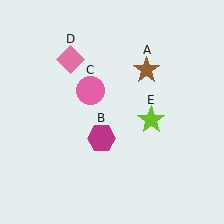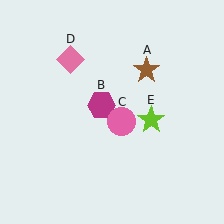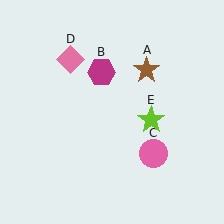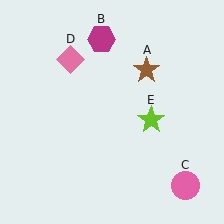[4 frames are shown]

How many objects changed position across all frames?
2 objects changed position: magenta hexagon (object B), pink circle (object C).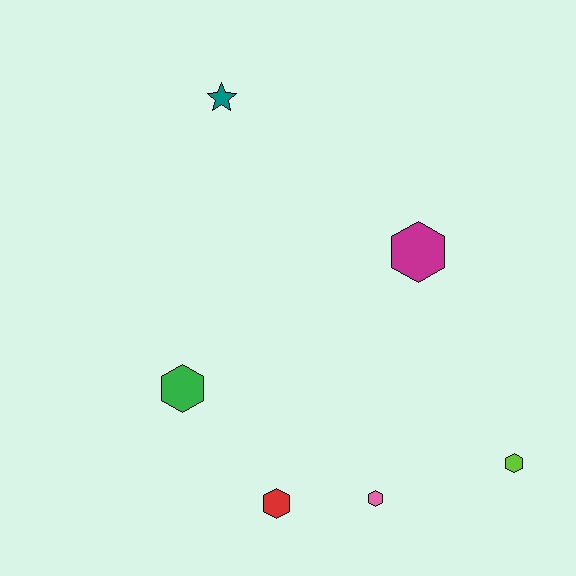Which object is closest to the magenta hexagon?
The lime hexagon is closest to the magenta hexagon.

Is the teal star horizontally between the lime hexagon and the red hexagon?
No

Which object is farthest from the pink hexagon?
The teal star is farthest from the pink hexagon.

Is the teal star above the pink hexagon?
Yes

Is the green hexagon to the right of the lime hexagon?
No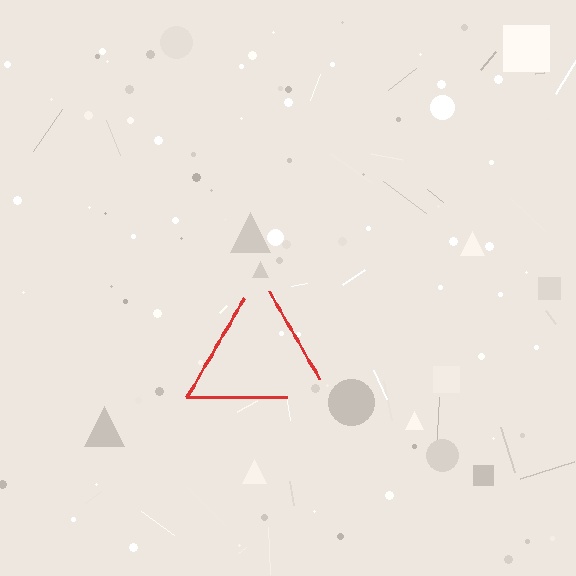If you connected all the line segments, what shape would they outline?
They would outline a triangle.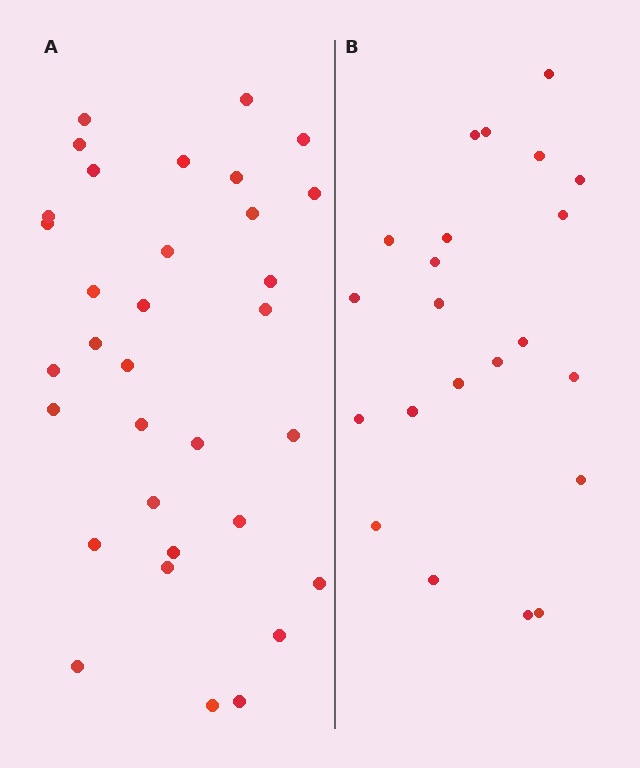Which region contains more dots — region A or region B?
Region A (the left region) has more dots.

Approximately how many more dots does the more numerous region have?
Region A has roughly 12 or so more dots than region B.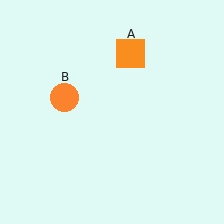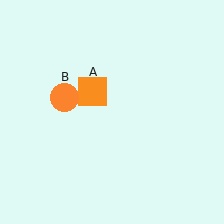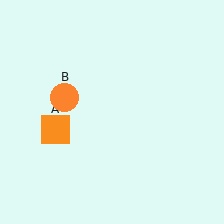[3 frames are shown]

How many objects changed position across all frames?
1 object changed position: orange square (object A).